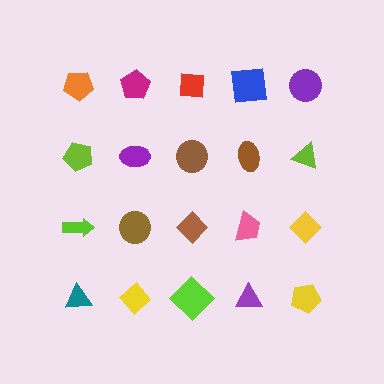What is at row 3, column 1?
A lime arrow.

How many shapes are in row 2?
5 shapes.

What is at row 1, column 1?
An orange pentagon.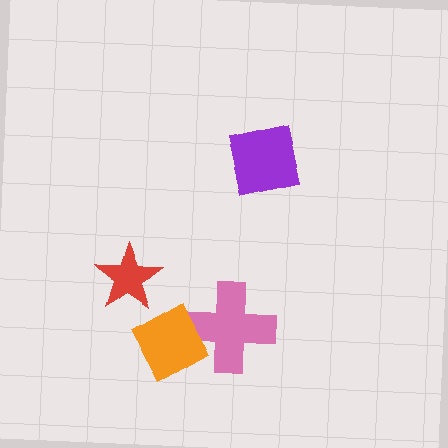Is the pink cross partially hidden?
Yes, it is partially covered by another shape.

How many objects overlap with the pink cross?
1 object overlaps with the pink cross.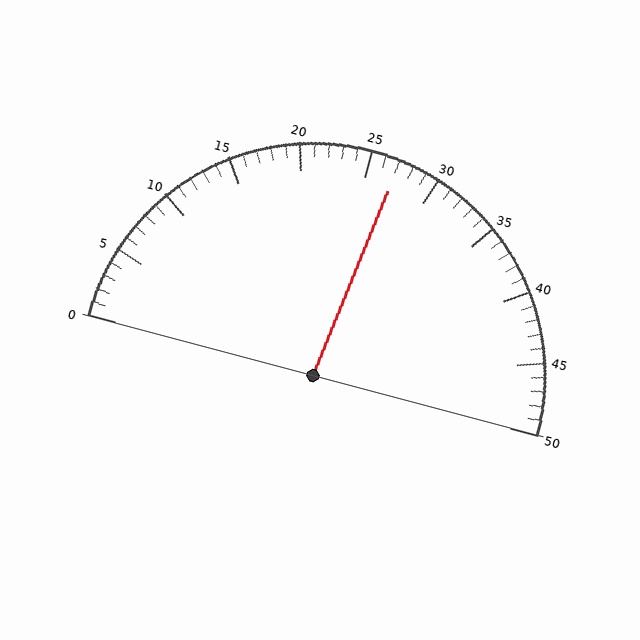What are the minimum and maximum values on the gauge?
The gauge ranges from 0 to 50.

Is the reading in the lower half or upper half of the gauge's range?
The reading is in the upper half of the range (0 to 50).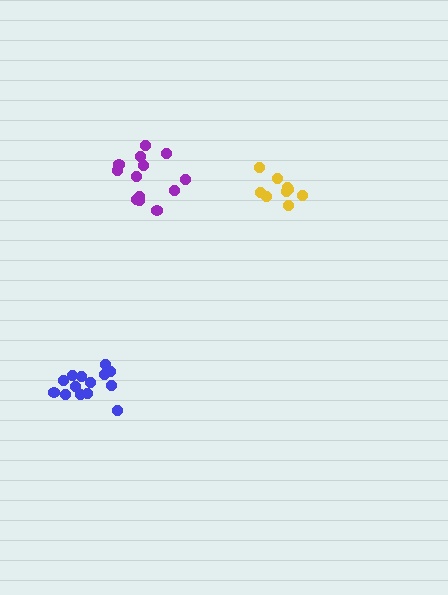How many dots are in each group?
Group 1: 13 dots, Group 2: 9 dots, Group 3: 14 dots (36 total).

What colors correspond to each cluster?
The clusters are colored: purple, yellow, blue.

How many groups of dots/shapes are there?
There are 3 groups.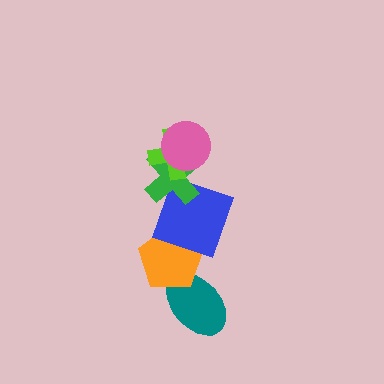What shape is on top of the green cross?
The lime cross is on top of the green cross.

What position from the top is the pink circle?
The pink circle is 1st from the top.